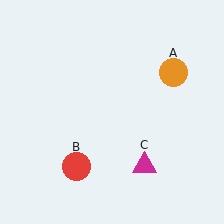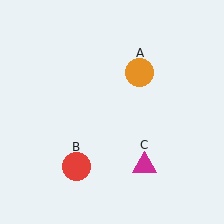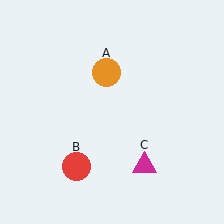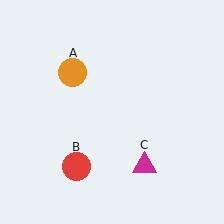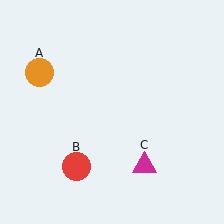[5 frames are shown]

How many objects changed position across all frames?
1 object changed position: orange circle (object A).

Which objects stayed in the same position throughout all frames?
Red circle (object B) and magenta triangle (object C) remained stationary.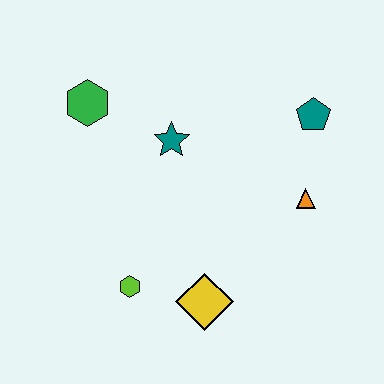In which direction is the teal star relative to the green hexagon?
The teal star is to the right of the green hexagon.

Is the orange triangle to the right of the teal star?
Yes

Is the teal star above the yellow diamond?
Yes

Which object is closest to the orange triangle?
The teal pentagon is closest to the orange triangle.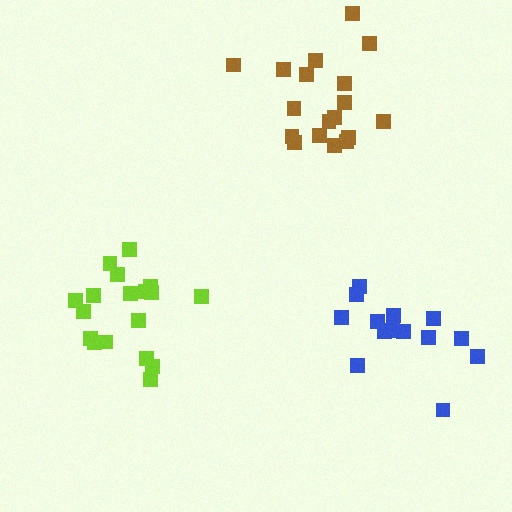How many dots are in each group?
Group 1: 14 dots, Group 2: 18 dots, Group 3: 18 dots (50 total).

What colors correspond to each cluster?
The clusters are colored: blue, brown, lime.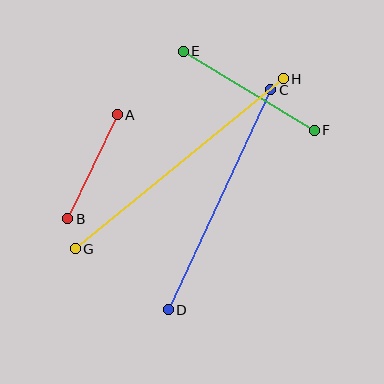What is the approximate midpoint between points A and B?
The midpoint is at approximately (93, 167) pixels.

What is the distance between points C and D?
The distance is approximately 243 pixels.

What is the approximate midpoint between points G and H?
The midpoint is at approximately (179, 164) pixels.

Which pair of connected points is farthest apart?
Points G and H are farthest apart.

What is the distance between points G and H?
The distance is approximately 269 pixels.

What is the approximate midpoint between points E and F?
The midpoint is at approximately (249, 91) pixels.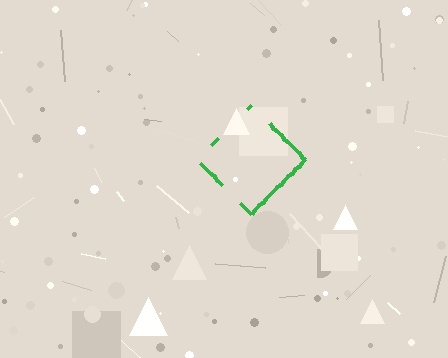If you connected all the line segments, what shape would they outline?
They would outline a diamond.